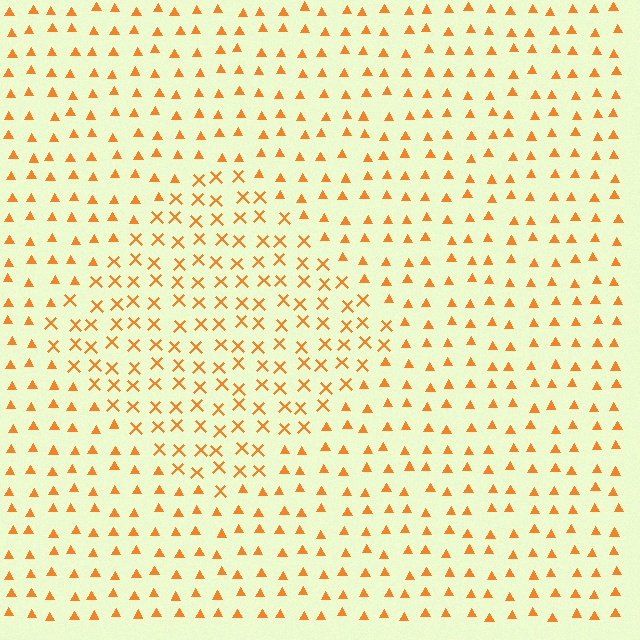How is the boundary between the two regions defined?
The boundary is defined by a change in element shape: X marks inside vs. triangles outside. All elements share the same color and spacing.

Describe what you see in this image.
The image is filled with small orange elements arranged in a uniform grid. A diamond-shaped region contains X marks, while the surrounding area contains triangles. The boundary is defined purely by the change in element shape.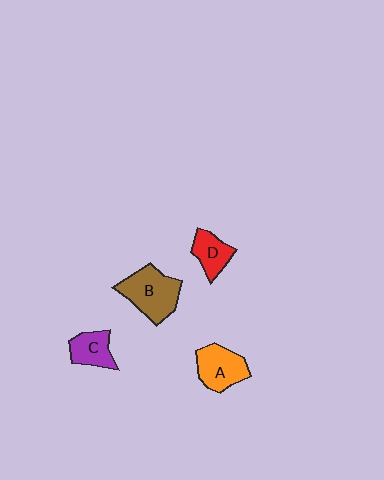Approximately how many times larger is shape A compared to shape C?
Approximately 1.4 times.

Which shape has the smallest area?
Shape D (red).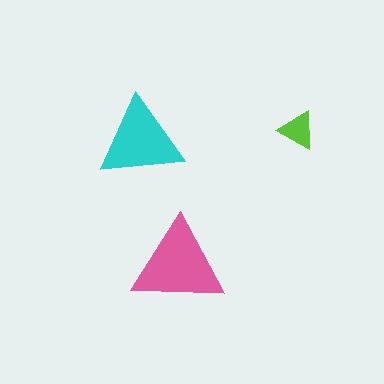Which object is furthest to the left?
The cyan triangle is leftmost.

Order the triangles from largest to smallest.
the pink one, the cyan one, the lime one.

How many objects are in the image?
There are 3 objects in the image.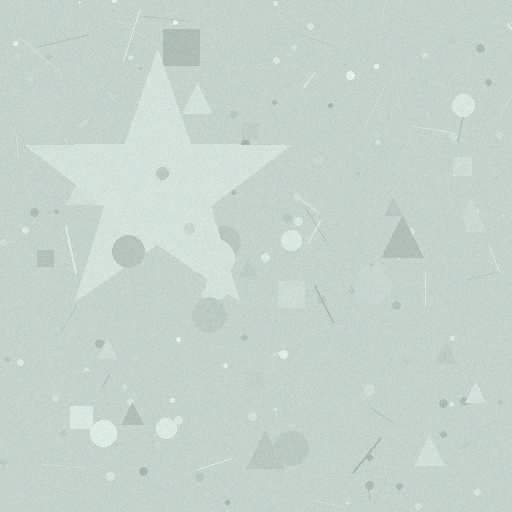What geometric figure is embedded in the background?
A star is embedded in the background.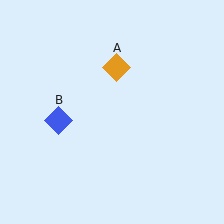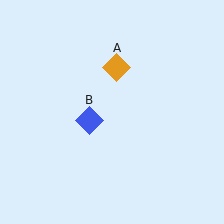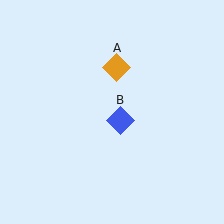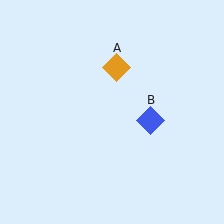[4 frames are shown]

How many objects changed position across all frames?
1 object changed position: blue diamond (object B).